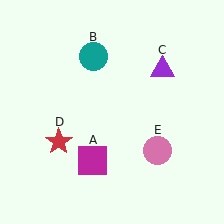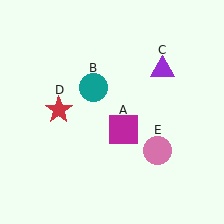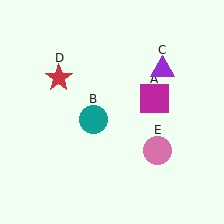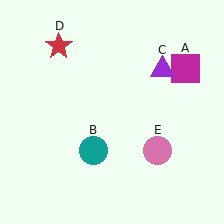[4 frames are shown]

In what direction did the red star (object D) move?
The red star (object D) moved up.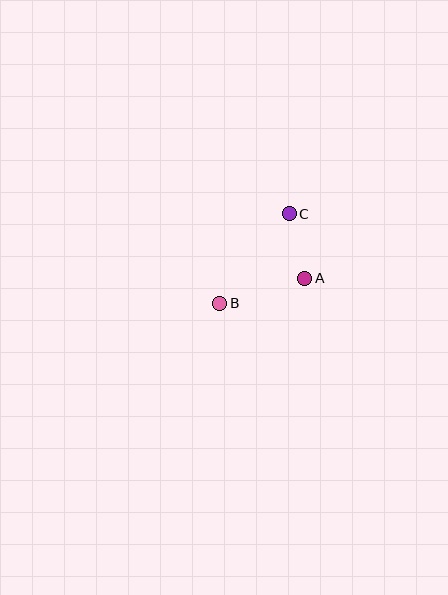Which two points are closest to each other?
Points A and C are closest to each other.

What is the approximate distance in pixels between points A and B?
The distance between A and B is approximately 89 pixels.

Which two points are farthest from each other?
Points B and C are farthest from each other.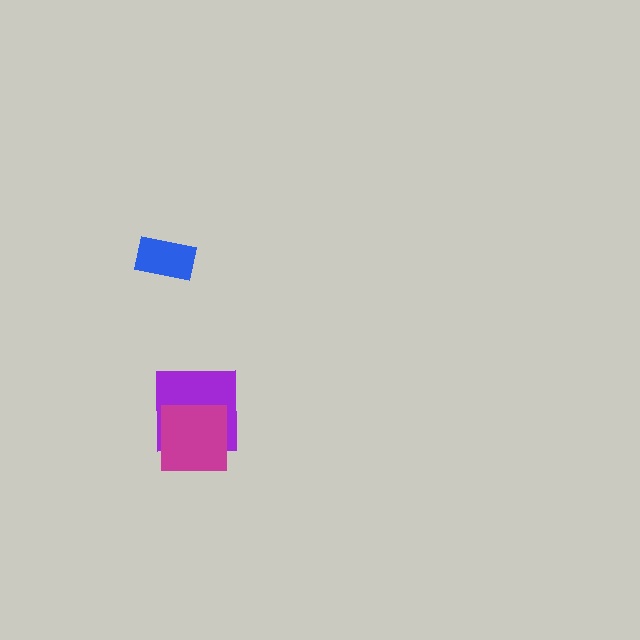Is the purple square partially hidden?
Yes, it is partially covered by another shape.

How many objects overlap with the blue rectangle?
0 objects overlap with the blue rectangle.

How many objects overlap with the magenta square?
1 object overlaps with the magenta square.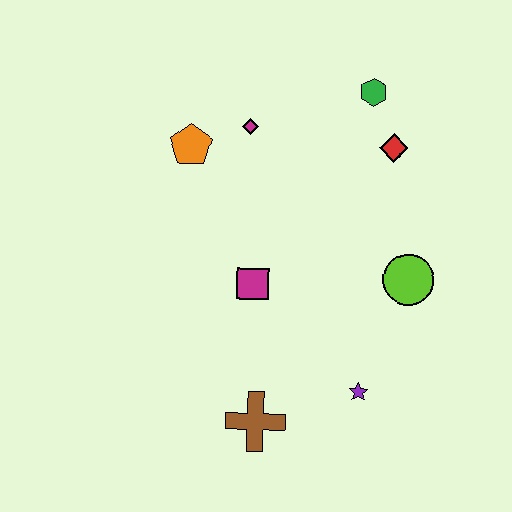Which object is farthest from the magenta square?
The green hexagon is farthest from the magenta square.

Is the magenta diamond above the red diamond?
Yes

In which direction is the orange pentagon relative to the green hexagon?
The orange pentagon is to the left of the green hexagon.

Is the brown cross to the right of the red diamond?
No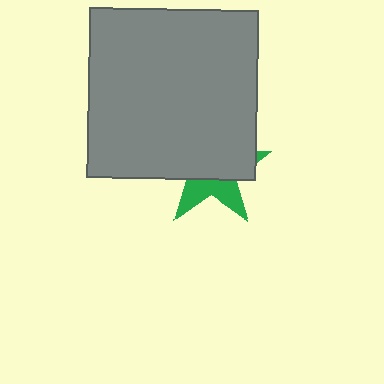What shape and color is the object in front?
The object in front is a gray square.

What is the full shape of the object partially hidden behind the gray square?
The partially hidden object is a green star.